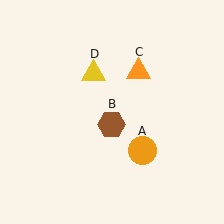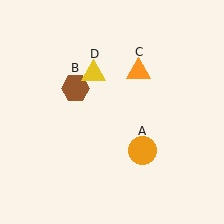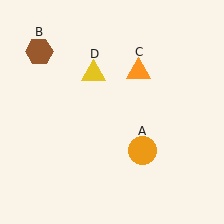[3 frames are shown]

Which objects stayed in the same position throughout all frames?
Orange circle (object A) and orange triangle (object C) and yellow triangle (object D) remained stationary.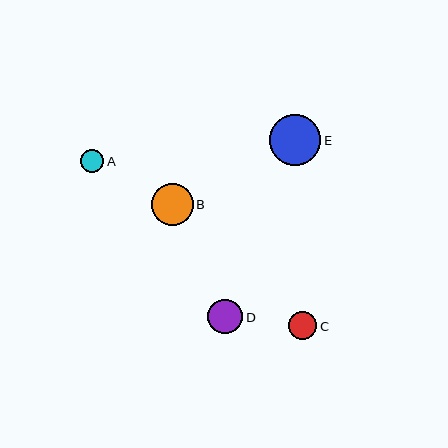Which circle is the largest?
Circle E is the largest with a size of approximately 51 pixels.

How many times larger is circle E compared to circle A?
Circle E is approximately 2.2 times the size of circle A.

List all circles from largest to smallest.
From largest to smallest: E, B, D, C, A.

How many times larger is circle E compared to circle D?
Circle E is approximately 1.5 times the size of circle D.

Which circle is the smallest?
Circle A is the smallest with a size of approximately 23 pixels.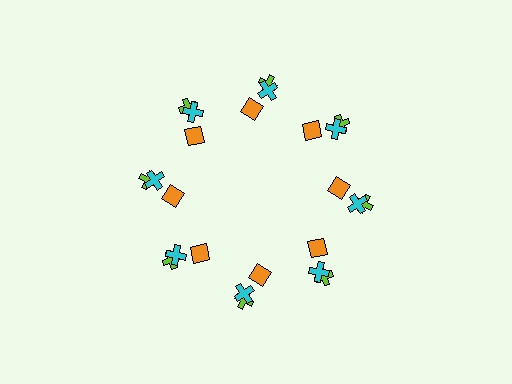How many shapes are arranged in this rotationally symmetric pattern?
There are 24 shapes, arranged in 8 groups of 3.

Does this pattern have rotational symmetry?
Yes, this pattern has 8-fold rotational symmetry. It looks the same after rotating 45 degrees around the center.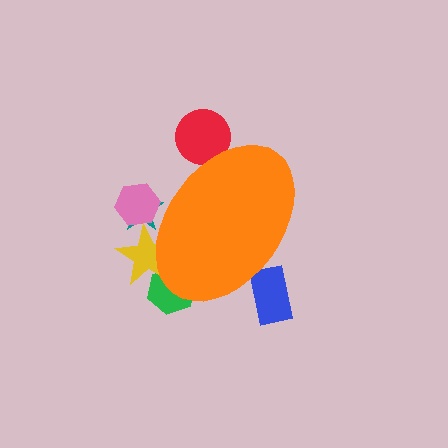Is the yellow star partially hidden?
Yes, the yellow star is partially hidden behind the orange ellipse.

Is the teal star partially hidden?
Yes, the teal star is partially hidden behind the orange ellipse.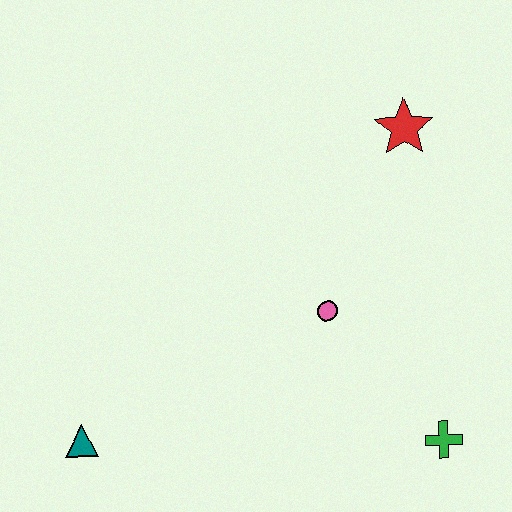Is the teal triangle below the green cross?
No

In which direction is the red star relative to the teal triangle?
The red star is to the right of the teal triangle.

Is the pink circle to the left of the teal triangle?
No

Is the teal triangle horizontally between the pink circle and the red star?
No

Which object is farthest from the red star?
The teal triangle is farthest from the red star.